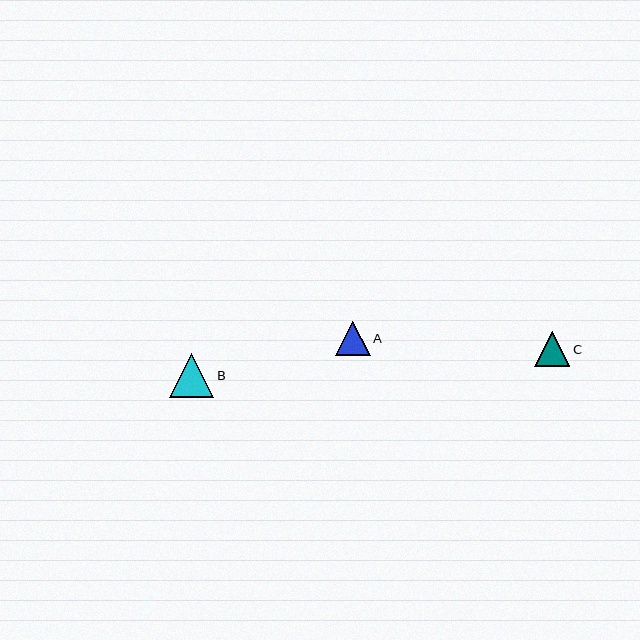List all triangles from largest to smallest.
From largest to smallest: B, C, A.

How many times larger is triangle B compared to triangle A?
Triangle B is approximately 1.3 times the size of triangle A.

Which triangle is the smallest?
Triangle A is the smallest with a size of approximately 34 pixels.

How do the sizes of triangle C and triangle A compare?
Triangle C and triangle A are approximately the same size.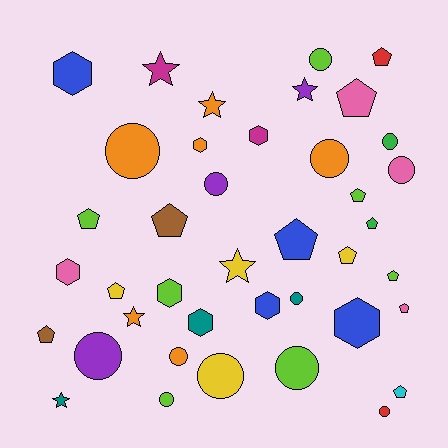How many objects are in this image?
There are 40 objects.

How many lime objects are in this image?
There are 7 lime objects.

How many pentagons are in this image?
There are 13 pentagons.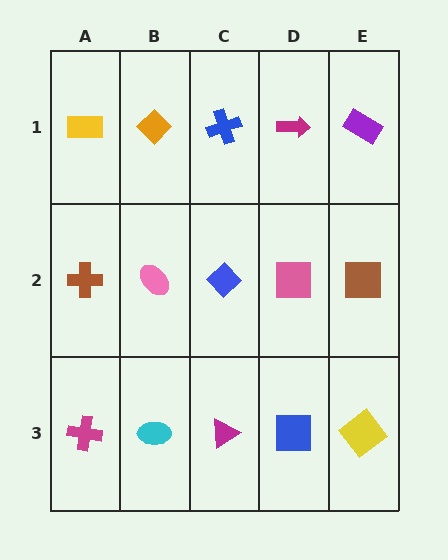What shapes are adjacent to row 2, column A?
A yellow rectangle (row 1, column A), a magenta cross (row 3, column A), a pink ellipse (row 2, column B).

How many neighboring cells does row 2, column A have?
3.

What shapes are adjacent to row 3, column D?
A pink square (row 2, column D), a magenta triangle (row 3, column C), a yellow diamond (row 3, column E).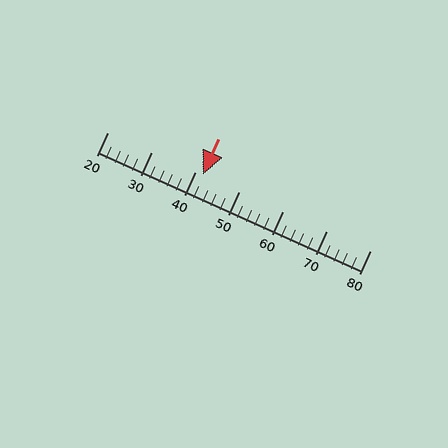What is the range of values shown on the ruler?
The ruler shows values from 20 to 80.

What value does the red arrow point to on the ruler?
The red arrow points to approximately 42.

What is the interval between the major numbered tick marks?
The major tick marks are spaced 10 units apart.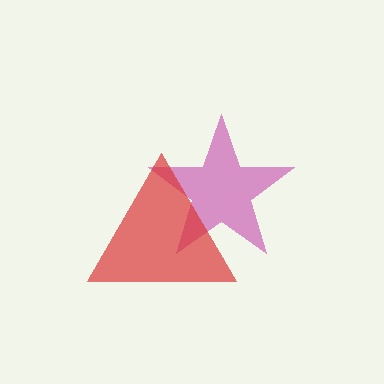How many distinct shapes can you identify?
There are 2 distinct shapes: a magenta star, a red triangle.